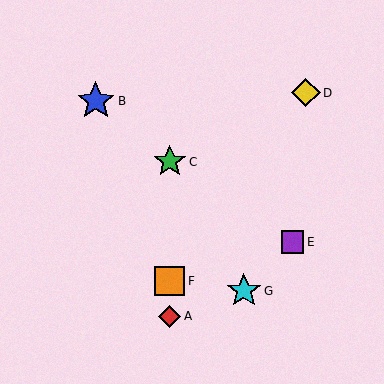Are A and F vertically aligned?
Yes, both are at x≈170.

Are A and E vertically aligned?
No, A is at x≈170 and E is at x≈292.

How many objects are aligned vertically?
3 objects (A, C, F) are aligned vertically.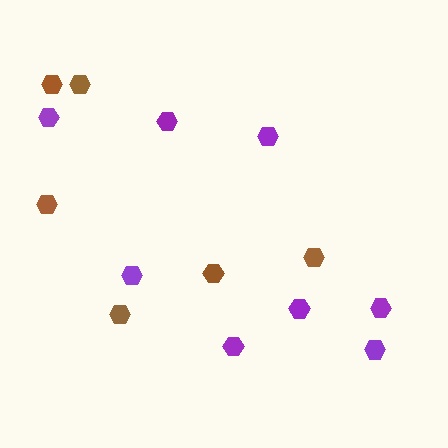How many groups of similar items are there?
There are 2 groups: one group of purple hexagons (8) and one group of brown hexagons (6).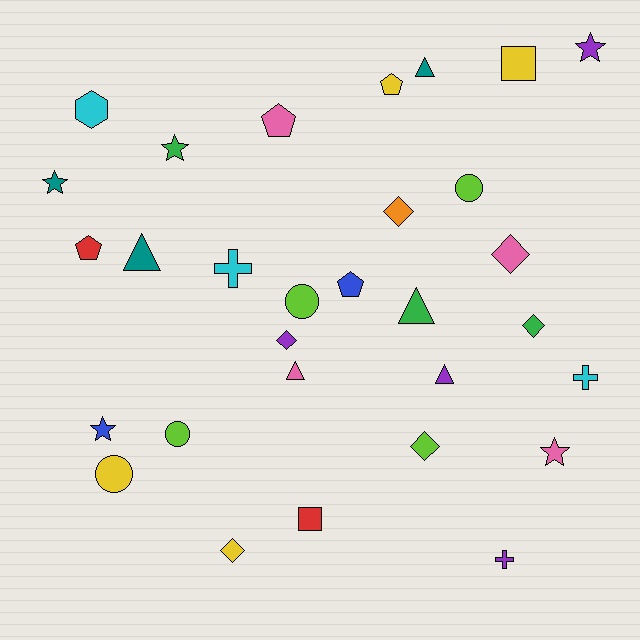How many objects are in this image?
There are 30 objects.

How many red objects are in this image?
There are 2 red objects.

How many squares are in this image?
There are 2 squares.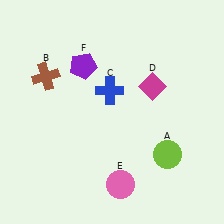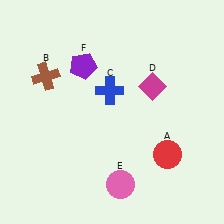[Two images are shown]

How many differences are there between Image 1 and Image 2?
There is 1 difference between the two images.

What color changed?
The circle (A) changed from lime in Image 1 to red in Image 2.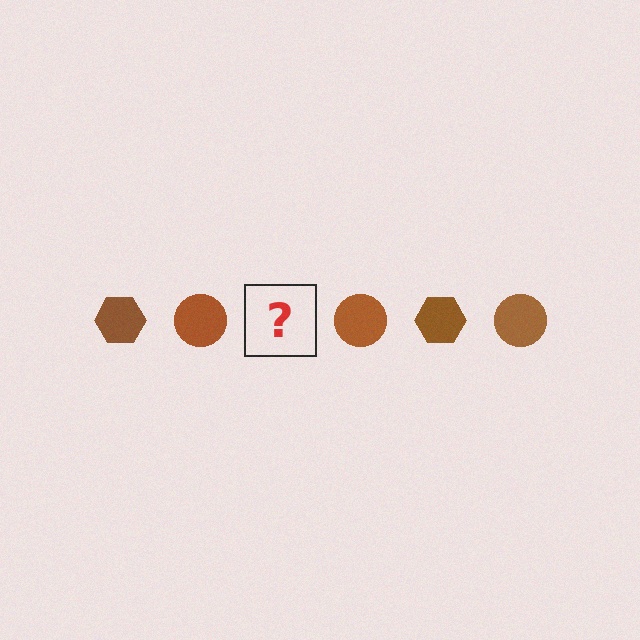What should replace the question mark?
The question mark should be replaced with a brown hexagon.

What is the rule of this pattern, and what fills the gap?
The rule is that the pattern cycles through hexagon, circle shapes in brown. The gap should be filled with a brown hexagon.